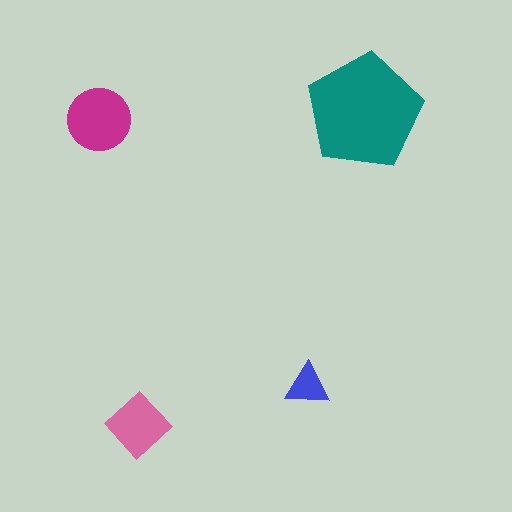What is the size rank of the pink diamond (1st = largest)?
3rd.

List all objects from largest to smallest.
The teal pentagon, the magenta circle, the pink diamond, the blue triangle.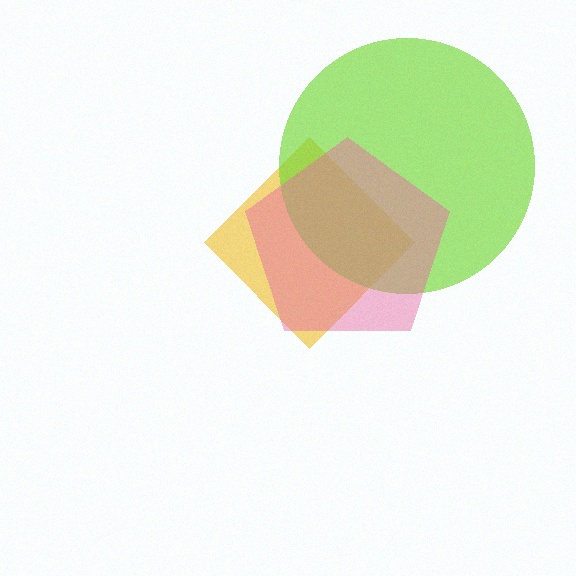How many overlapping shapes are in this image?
There are 3 overlapping shapes in the image.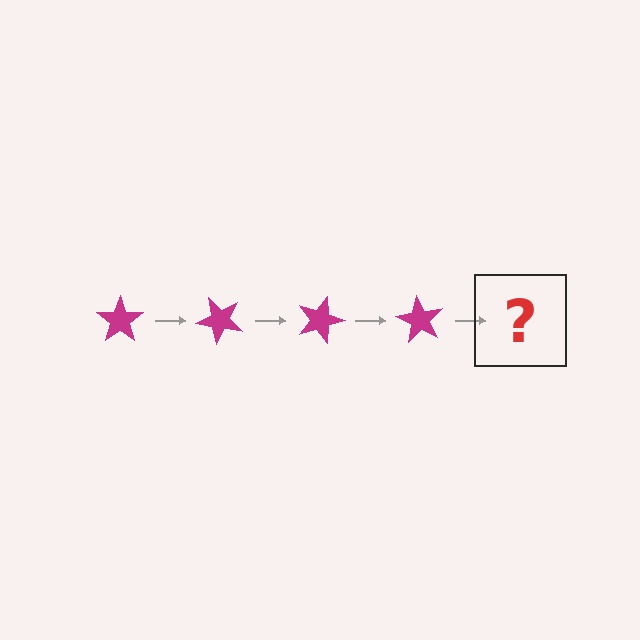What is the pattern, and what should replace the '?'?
The pattern is that the star rotates 45 degrees each step. The '?' should be a magenta star rotated 180 degrees.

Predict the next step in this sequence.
The next step is a magenta star rotated 180 degrees.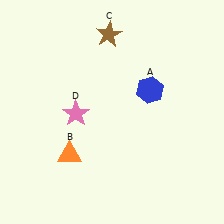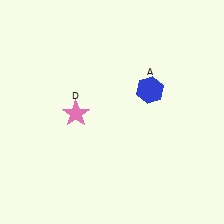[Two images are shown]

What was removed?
The orange triangle (B), the brown star (C) were removed in Image 2.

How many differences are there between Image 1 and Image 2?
There are 2 differences between the two images.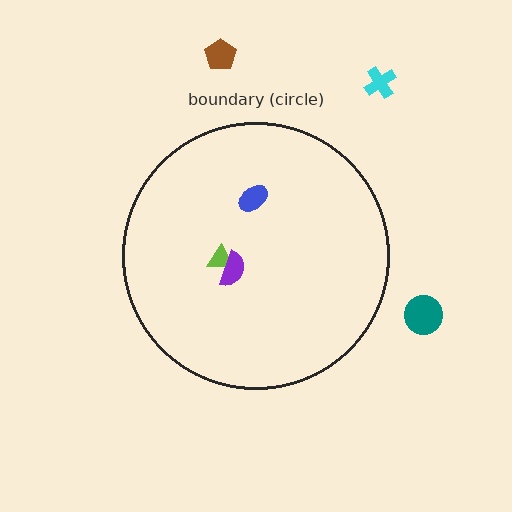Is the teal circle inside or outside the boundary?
Outside.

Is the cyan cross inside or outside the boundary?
Outside.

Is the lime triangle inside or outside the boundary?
Inside.